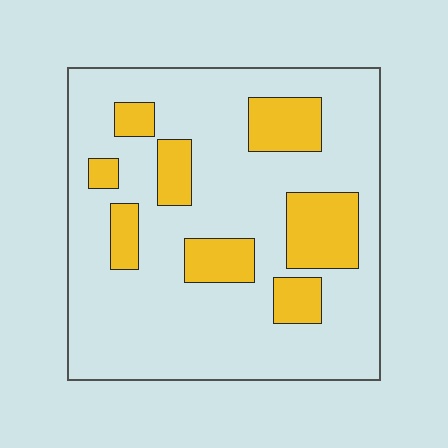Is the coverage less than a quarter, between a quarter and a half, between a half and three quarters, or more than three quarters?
Less than a quarter.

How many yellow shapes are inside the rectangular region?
8.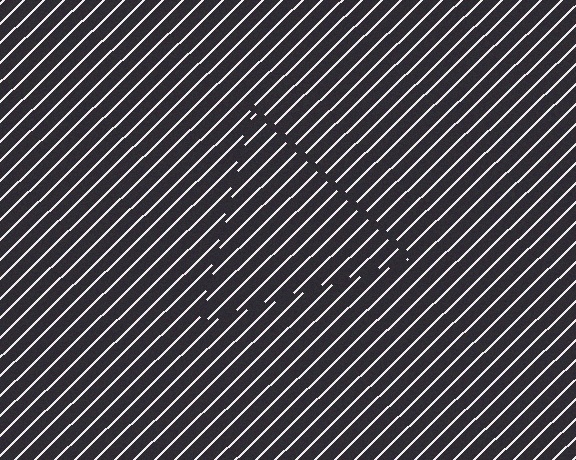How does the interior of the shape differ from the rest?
The interior of the shape contains the same grating, shifted by half a period — the contour is defined by the phase discontinuity where line-ends from the inner and outer gratings abut.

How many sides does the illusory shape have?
3 sides — the line-ends trace a triangle.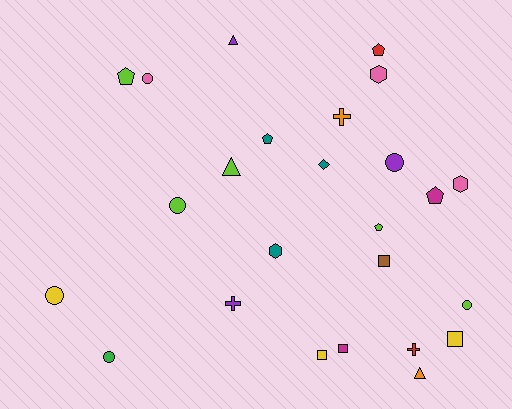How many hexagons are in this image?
There are 3 hexagons.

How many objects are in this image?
There are 25 objects.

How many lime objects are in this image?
There are 5 lime objects.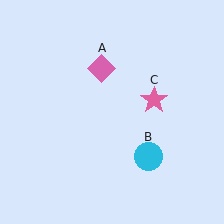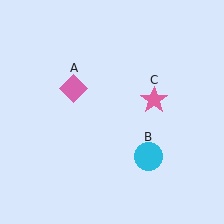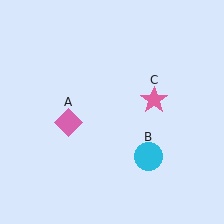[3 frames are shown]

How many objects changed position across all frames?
1 object changed position: pink diamond (object A).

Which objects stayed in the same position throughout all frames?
Cyan circle (object B) and pink star (object C) remained stationary.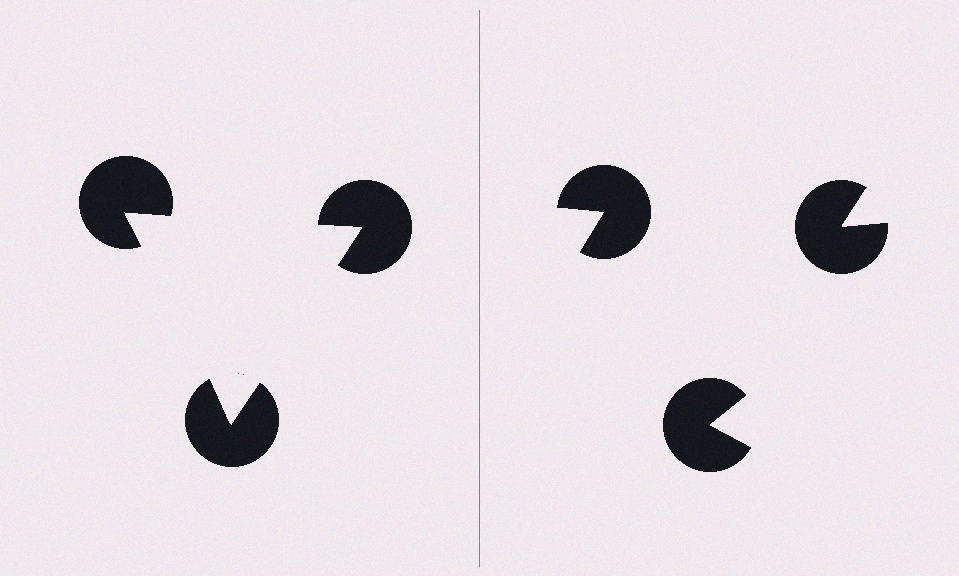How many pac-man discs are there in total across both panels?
6 — 3 on each side.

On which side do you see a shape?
An illusory triangle appears on the left side. On the right side the wedge cuts are rotated, so no coherent shape forms.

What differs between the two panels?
The pac-man discs are positioned identically on both sides; only the wedge orientations differ. On the left they align to a triangle; on the right they are misaligned.